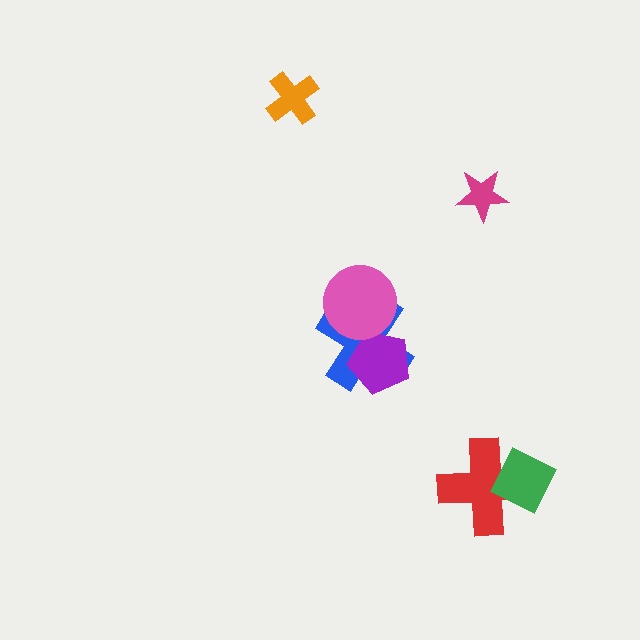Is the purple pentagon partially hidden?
Yes, it is partially covered by another shape.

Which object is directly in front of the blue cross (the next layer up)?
The purple pentagon is directly in front of the blue cross.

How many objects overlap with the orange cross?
0 objects overlap with the orange cross.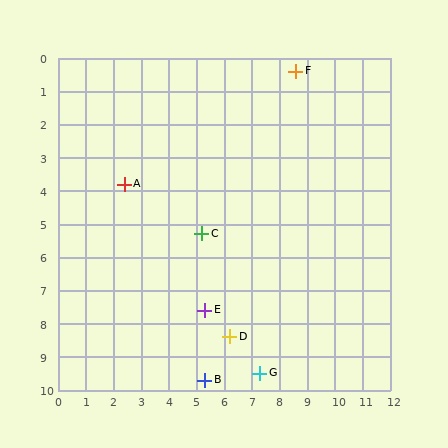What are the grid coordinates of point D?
Point D is at approximately (6.2, 8.4).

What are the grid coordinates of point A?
Point A is at approximately (2.4, 3.8).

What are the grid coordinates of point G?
Point G is at approximately (7.3, 9.5).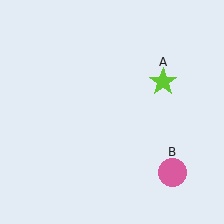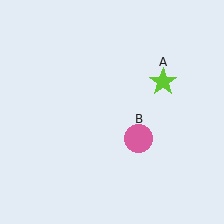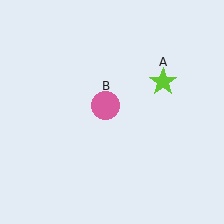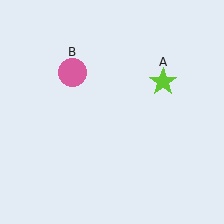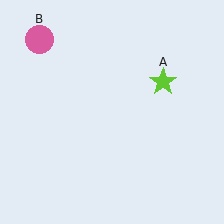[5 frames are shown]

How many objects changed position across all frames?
1 object changed position: pink circle (object B).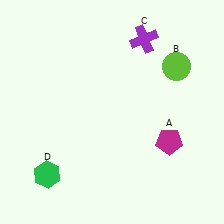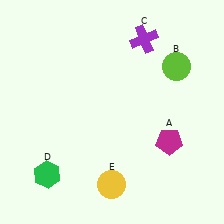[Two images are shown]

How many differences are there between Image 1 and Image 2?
There is 1 difference between the two images.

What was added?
A yellow circle (E) was added in Image 2.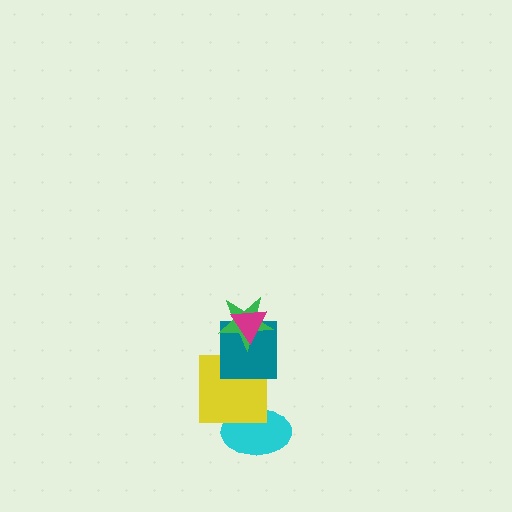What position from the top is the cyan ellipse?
The cyan ellipse is 5th from the top.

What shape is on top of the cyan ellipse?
The yellow square is on top of the cyan ellipse.